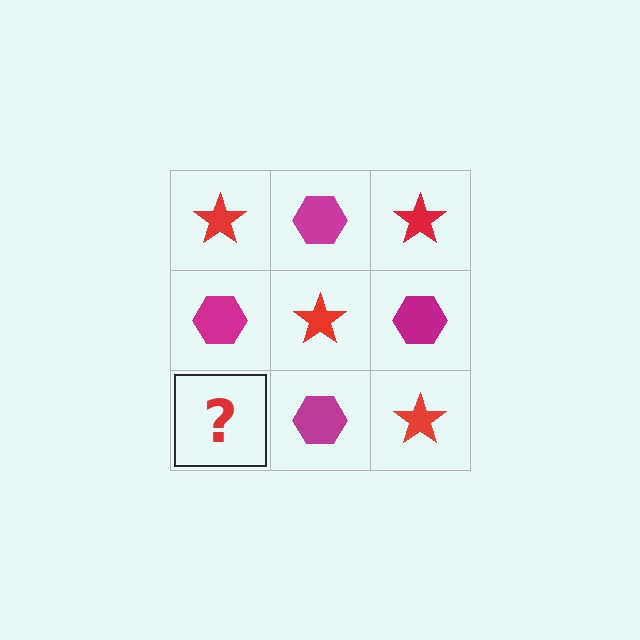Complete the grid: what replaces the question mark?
The question mark should be replaced with a red star.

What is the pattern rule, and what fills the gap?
The rule is that it alternates red star and magenta hexagon in a checkerboard pattern. The gap should be filled with a red star.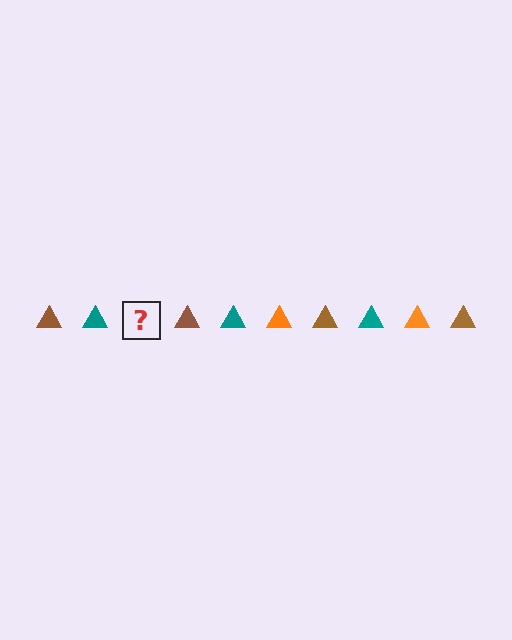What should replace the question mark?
The question mark should be replaced with an orange triangle.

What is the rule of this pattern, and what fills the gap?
The rule is that the pattern cycles through brown, teal, orange triangles. The gap should be filled with an orange triangle.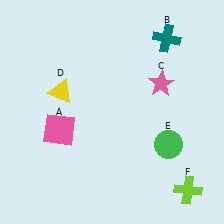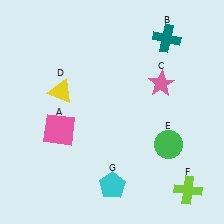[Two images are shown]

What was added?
A cyan pentagon (G) was added in Image 2.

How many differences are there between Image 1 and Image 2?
There is 1 difference between the two images.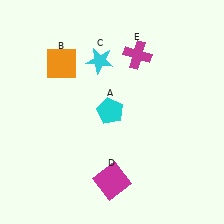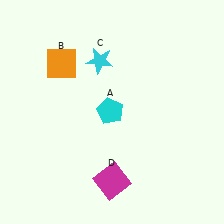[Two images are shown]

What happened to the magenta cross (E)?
The magenta cross (E) was removed in Image 2. It was in the top-right area of Image 1.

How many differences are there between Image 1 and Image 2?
There is 1 difference between the two images.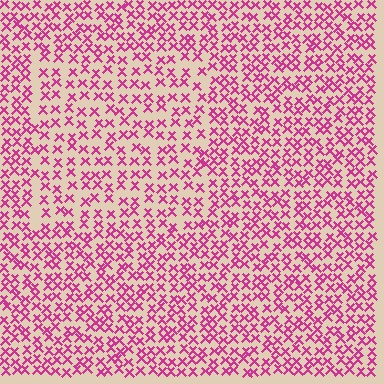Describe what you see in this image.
The image contains small magenta elements arranged at two different densities. A rectangle-shaped region is visible where the elements are less densely packed than the surrounding area.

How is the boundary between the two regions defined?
The boundary is defined by a change in element density (approximately 1.5x ratio). All elements are the same color, size, and shape.